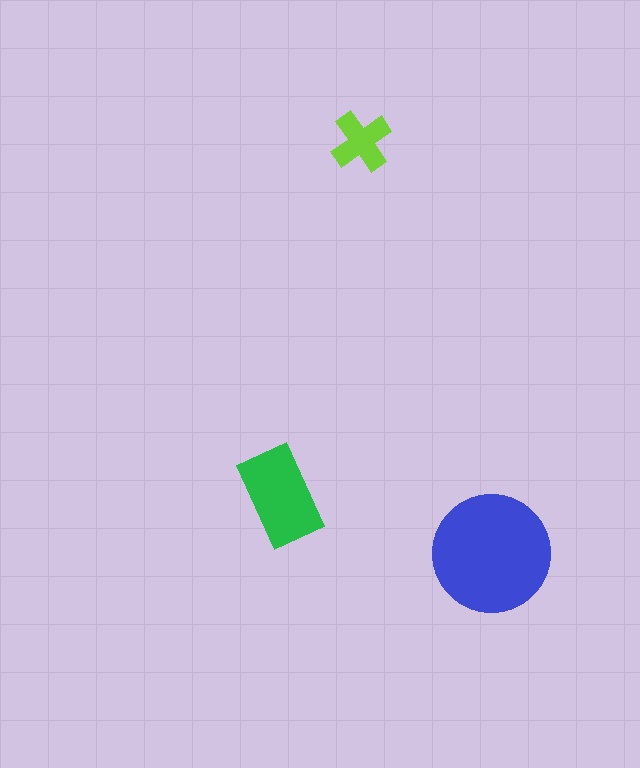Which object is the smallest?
The lime cross.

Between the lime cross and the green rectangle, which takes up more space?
The green rectangle.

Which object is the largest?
The blue circle.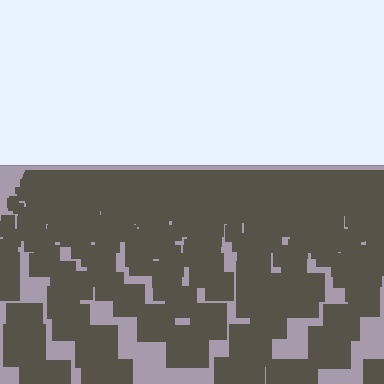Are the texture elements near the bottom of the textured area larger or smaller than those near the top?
Larger. Near the bottom, elements are closer to the viewer and appear at a bigger on-screen size.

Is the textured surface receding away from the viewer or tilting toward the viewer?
The surface is receding away from the viewer. Texture elements get smaller and denser toward the top.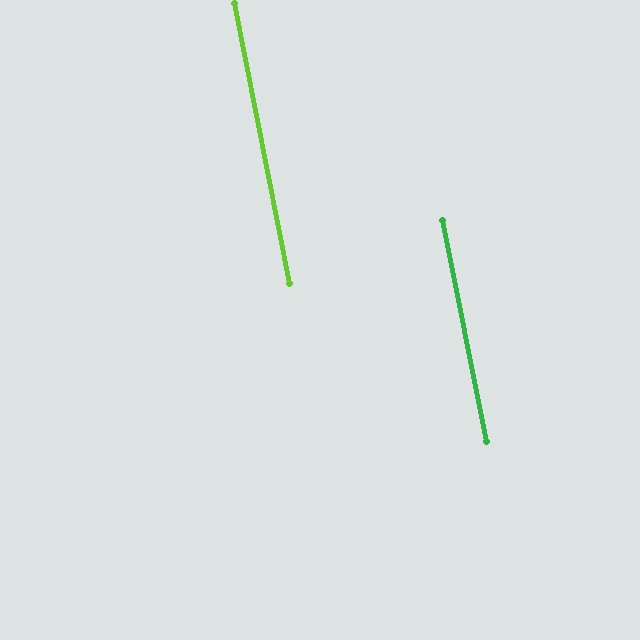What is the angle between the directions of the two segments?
Approximately 0 degrees.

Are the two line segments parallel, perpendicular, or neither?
Parallel — their directions differ by only 0.3°.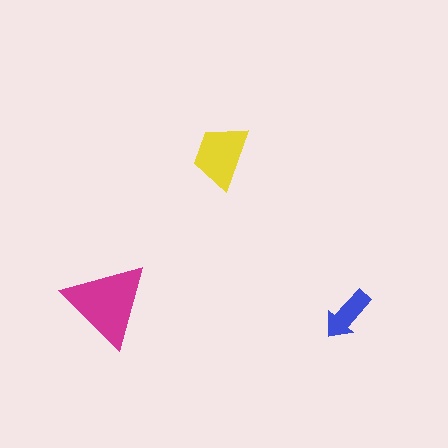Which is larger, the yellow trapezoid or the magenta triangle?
The magenta triangle.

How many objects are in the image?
There are 3 objects in the image.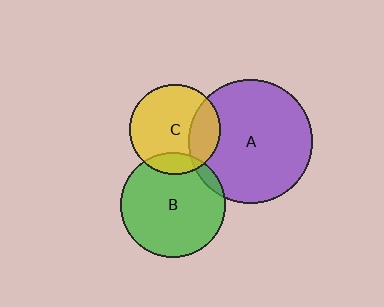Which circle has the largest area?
Circle A (purple).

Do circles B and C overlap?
Yes.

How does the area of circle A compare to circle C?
Approximately 1.9 times.